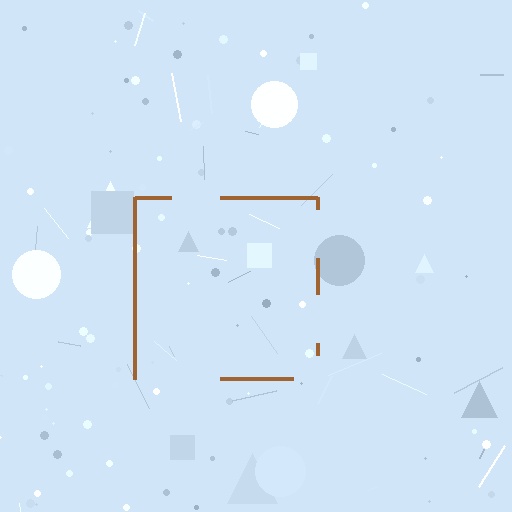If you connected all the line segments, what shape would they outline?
They would outline a square.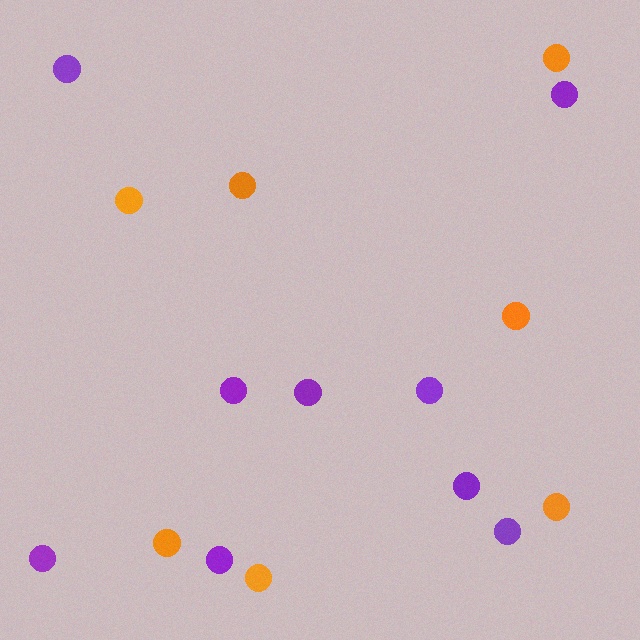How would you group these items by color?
There are 2 groups: one group of purple circles (9) and one group of orange circles (7).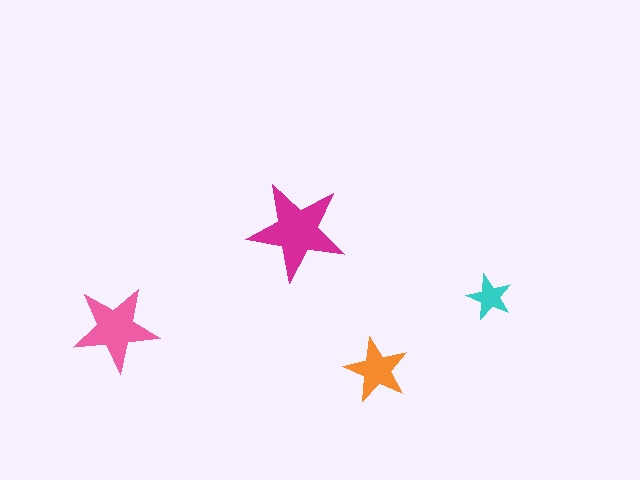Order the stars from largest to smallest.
the magenta one, the pink one, the orange one, the cyan one.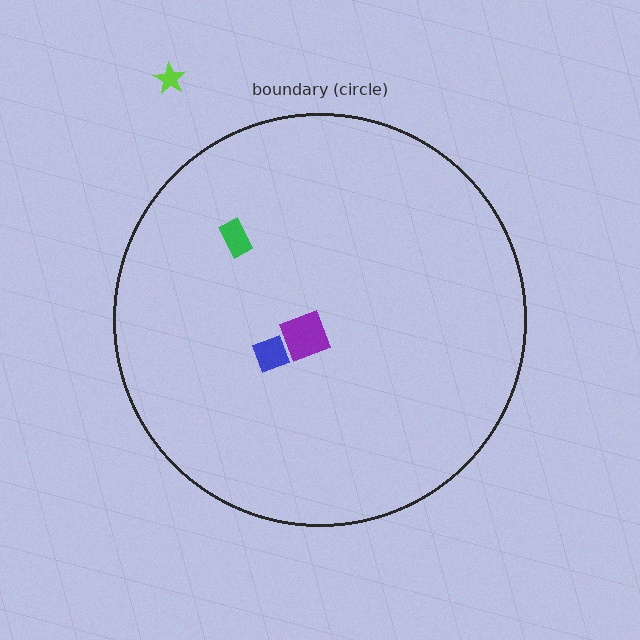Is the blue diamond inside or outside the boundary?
Inside.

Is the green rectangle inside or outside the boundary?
Inside.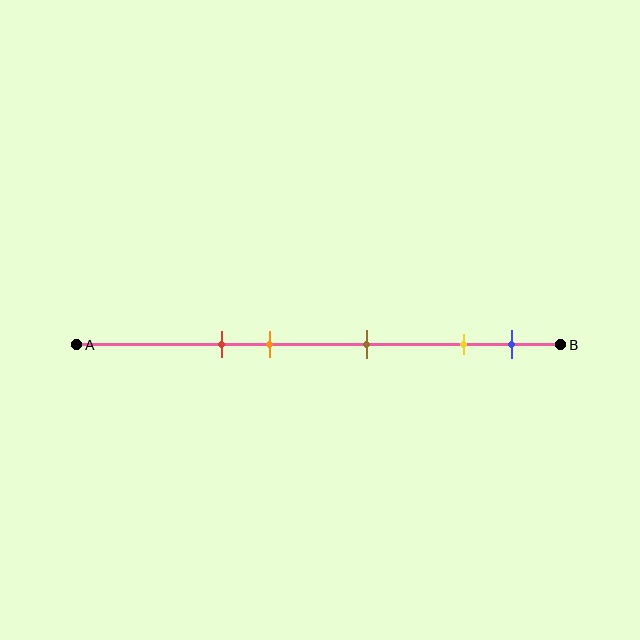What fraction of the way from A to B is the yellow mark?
The yellow mark is approximately 80% (0.8) of the way from A to B.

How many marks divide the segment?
There are 5 marks dividing the segment.